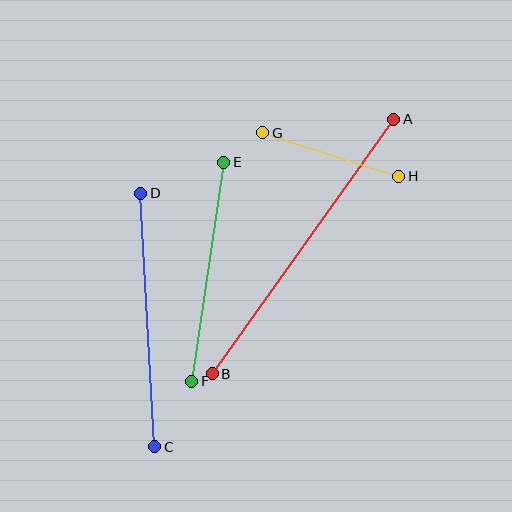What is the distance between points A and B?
The distance is approximately 313 pixels.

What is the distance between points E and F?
The distance is approximately 221 pixels.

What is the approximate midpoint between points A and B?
The midpoint is at approximately (303, 247) pixels.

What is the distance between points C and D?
The distance is approximately 254 pixels.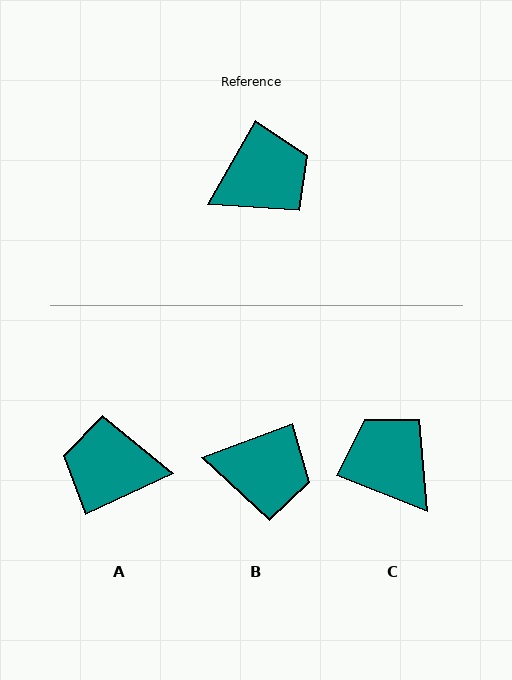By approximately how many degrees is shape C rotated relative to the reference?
Approximately 98 degrees counter-clockwise.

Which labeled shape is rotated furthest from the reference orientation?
A, about 145 degrees away.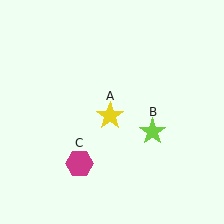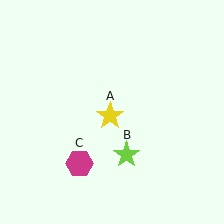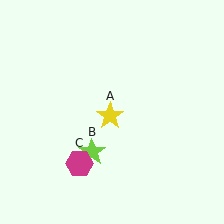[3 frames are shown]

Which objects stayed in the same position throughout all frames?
Yellow star (object A) and magenta hexagon (object C) remained stationary.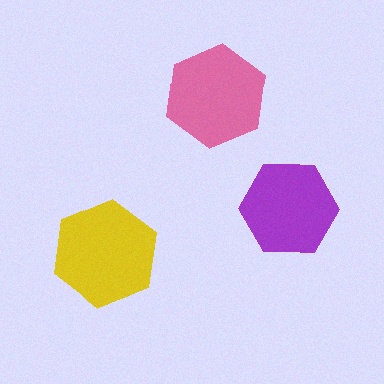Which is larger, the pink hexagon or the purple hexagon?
The pink one.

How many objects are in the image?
There are 3 objects in the image.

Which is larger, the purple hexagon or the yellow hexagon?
The yellow one.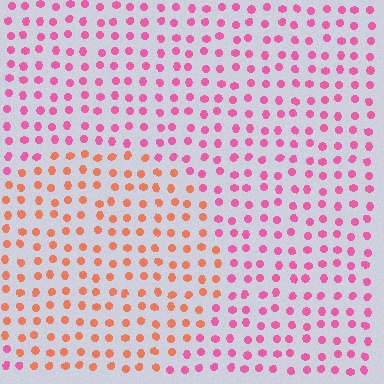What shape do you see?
I see a circle.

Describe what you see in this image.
The image is filled with small pink elements in a uniform arrangement. A circle-shaped region is visible where the elements are tinted to a slightly different hue, forming a subtle color boundary.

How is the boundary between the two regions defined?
The boundary is defined purely by a slight shift in hue (about 44 degrees). Spacing, size, and orientation are identical on both sides.